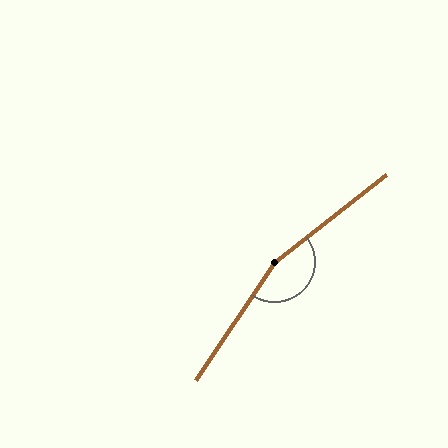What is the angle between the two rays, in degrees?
Approximately 161 degrees.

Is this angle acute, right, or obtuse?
It is obtuse.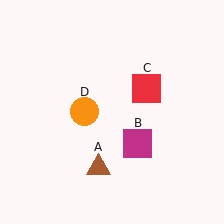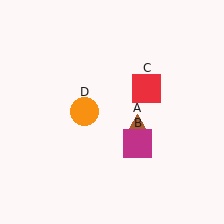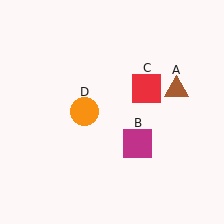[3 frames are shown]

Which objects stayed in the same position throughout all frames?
Magenta square (object B) and red square (object C) and orange circle (object D) remained stationary.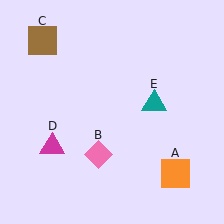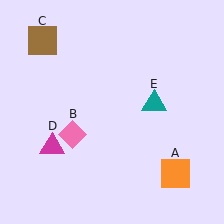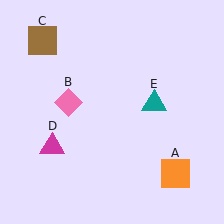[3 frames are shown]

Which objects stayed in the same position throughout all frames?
Orange square (object A) and brown square (object C) and magenta triangle (object D) and teal triangle (object E) remained stationary.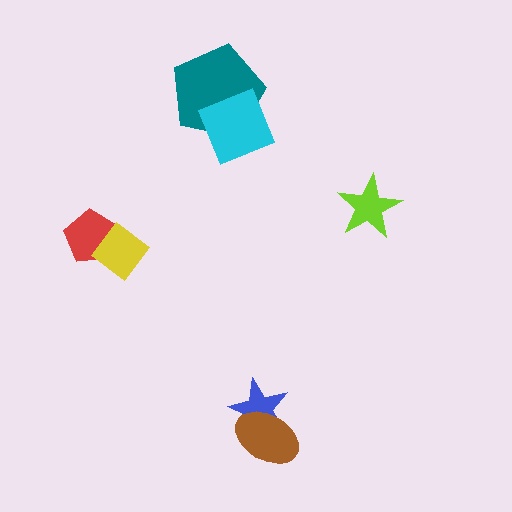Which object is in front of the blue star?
The brown ellipse is in front of the blue star.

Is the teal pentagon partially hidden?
Yes, it is partially covered by another shape.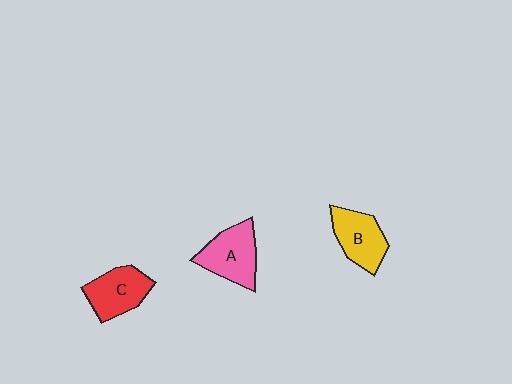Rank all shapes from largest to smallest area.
From largest to smallest: A (pink), C (red), B (yellow).